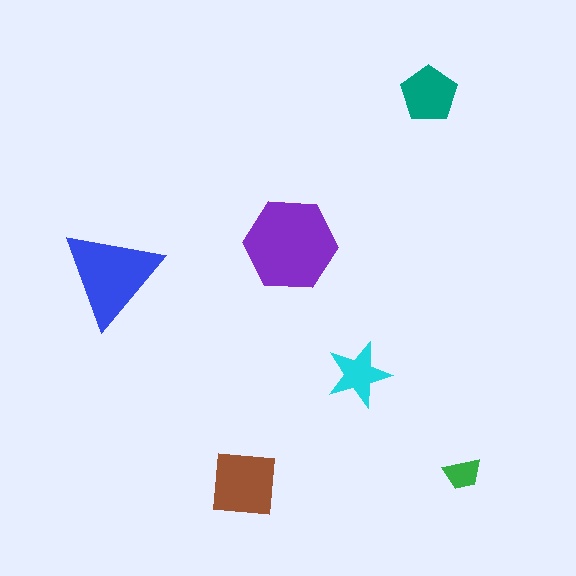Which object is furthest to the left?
The blue triangle is leftmost.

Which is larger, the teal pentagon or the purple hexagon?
The purple hexagon.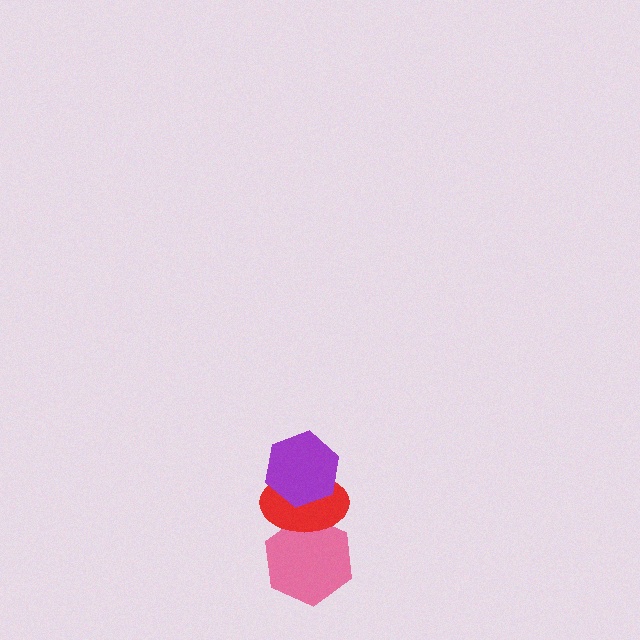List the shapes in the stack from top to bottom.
From top to bottom: the purple hexagon, the red ellipse, the pink hexagon.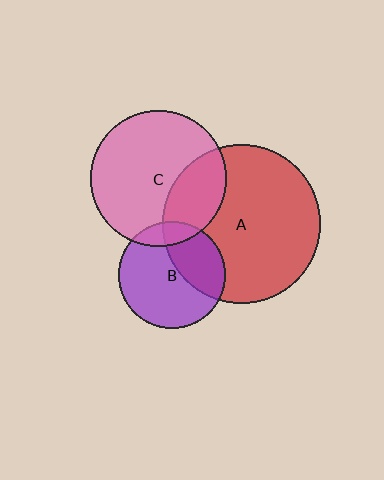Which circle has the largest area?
Circle A (red).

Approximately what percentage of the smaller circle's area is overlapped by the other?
Approximately 35%.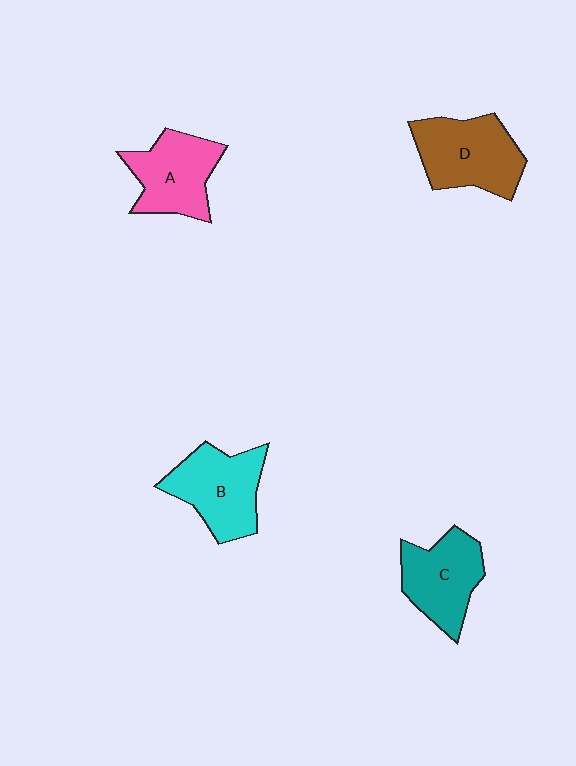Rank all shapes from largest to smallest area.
From largest to smallest: D (brown), B (cyan), A (pink), C (teal).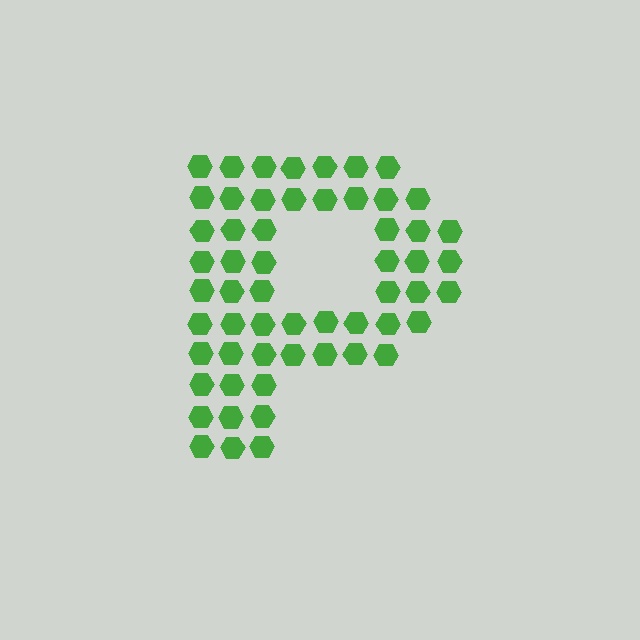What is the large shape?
The large shape is the letter P.